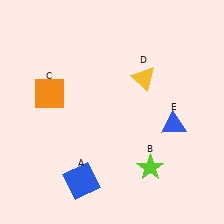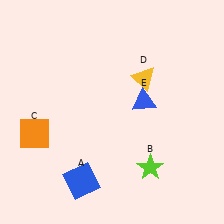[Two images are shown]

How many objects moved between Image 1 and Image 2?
2 objects moved between the two images.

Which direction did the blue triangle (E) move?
The blue triangle (E) moved left.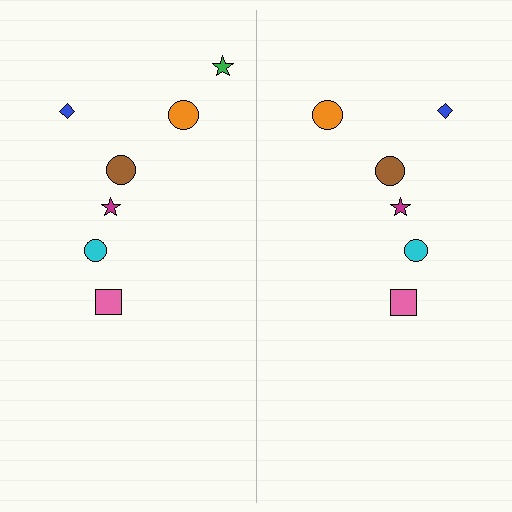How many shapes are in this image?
There are 13 shapes in this image.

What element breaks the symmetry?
A green star is missing from the right side.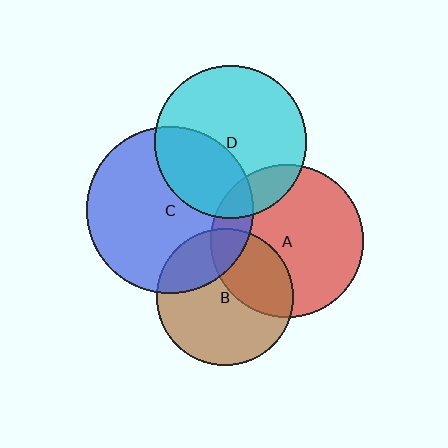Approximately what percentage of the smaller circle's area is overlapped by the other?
Approximately 25%.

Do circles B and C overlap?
Yes.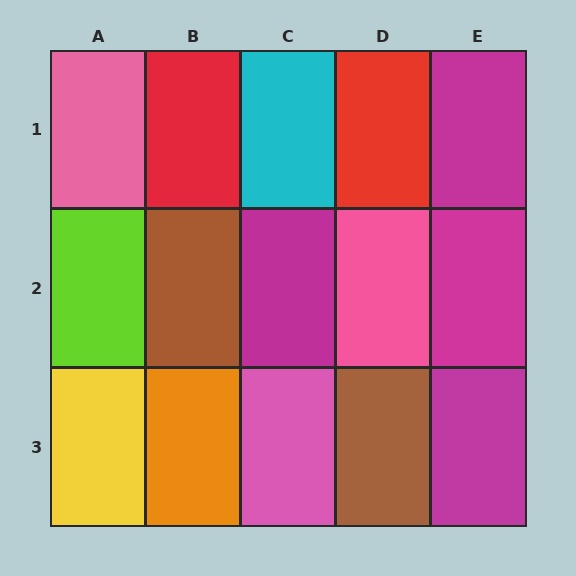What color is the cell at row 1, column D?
Red.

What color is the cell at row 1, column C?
Cyan.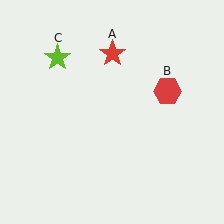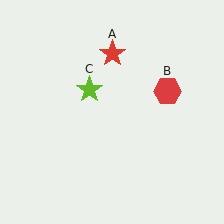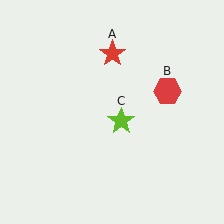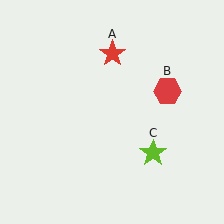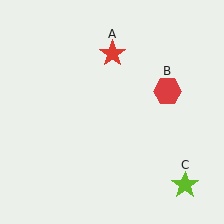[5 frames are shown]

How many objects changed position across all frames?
1 object changed position: lime star (object C).